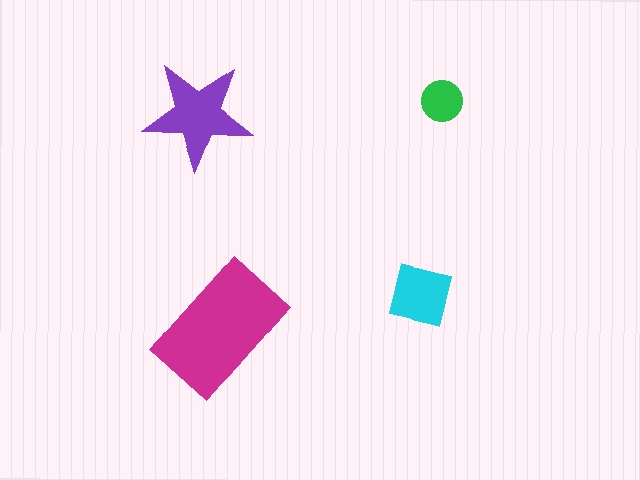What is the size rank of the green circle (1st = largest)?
4th.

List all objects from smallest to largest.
The green circle, the cyan square, the purple star, the magenta rectangle.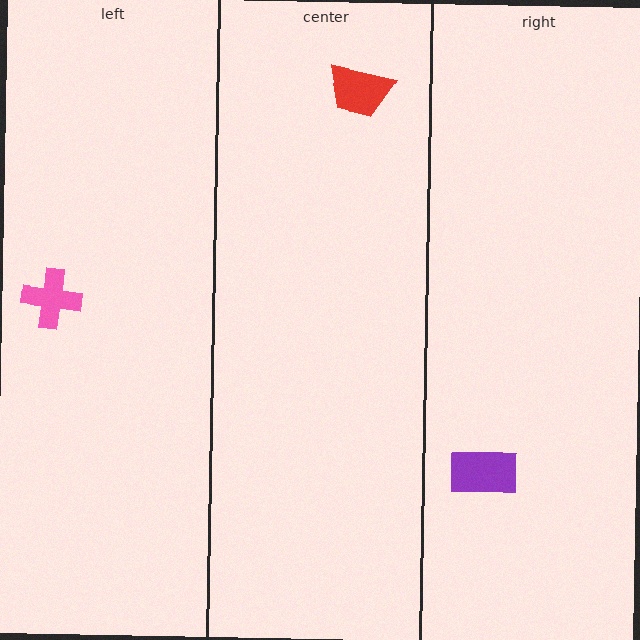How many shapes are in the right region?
1.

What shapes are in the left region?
The pink cross.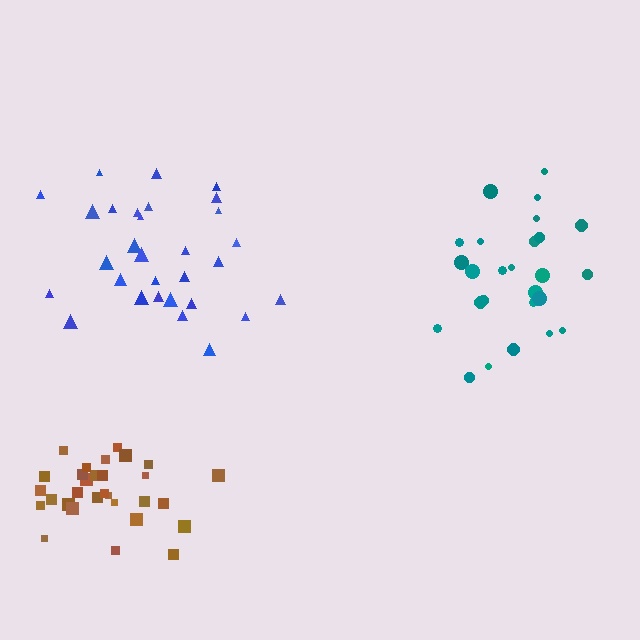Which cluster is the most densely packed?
Brown.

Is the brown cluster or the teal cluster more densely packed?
Brown.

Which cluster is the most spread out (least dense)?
Teal.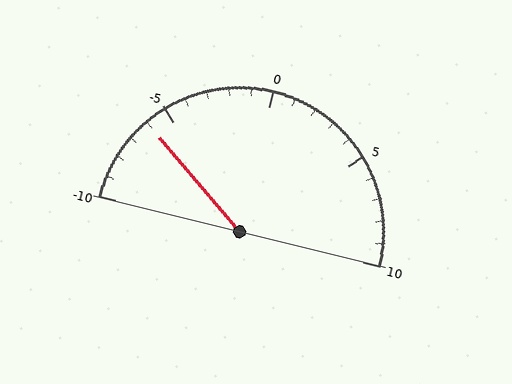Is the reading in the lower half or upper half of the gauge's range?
The reading is in the lower half of the range (-10 to 10).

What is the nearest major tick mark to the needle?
The nearest major tick mark is -5.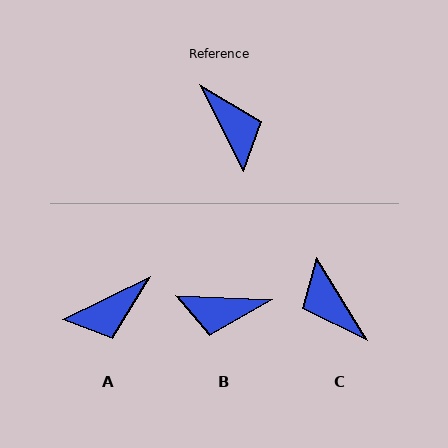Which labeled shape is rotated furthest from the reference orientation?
C, about 175 degrees away.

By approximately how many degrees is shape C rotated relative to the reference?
Approximately 175 degrees clockwise.